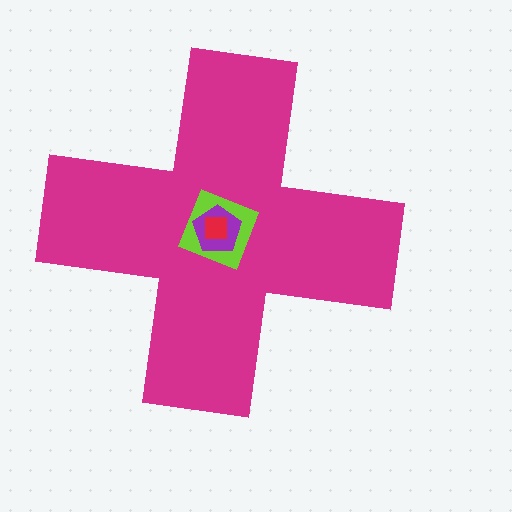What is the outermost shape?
The magenta cross.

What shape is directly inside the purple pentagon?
The red square.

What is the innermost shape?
The red square.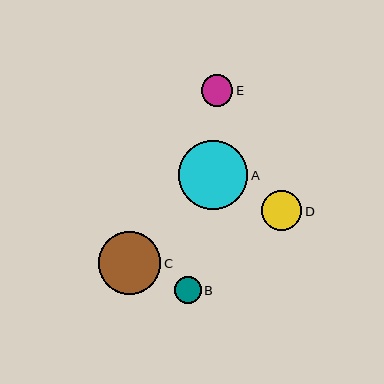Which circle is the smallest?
Circle B is the smallest with a size of approximately 27 pixels.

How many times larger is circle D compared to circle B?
Circle D is approximately 1.5 times the size of circle B.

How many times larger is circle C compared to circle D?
Circle C is approximately 1.6 times the size of circle D.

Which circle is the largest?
Circle A is the largest with a size of approximately 69 pixels.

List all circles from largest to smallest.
From largest to smallest: A, C, D, E, B.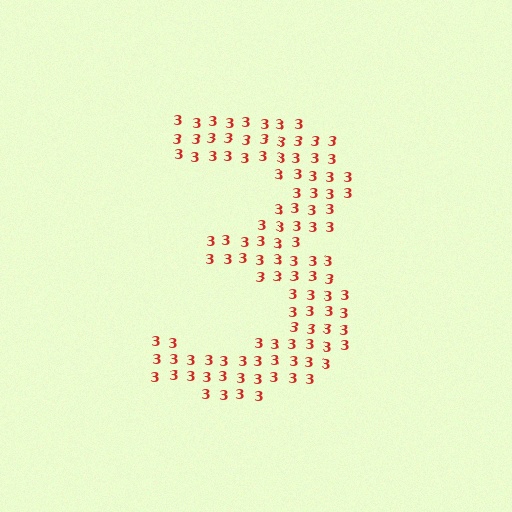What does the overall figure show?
The overall figure shows the digit 3.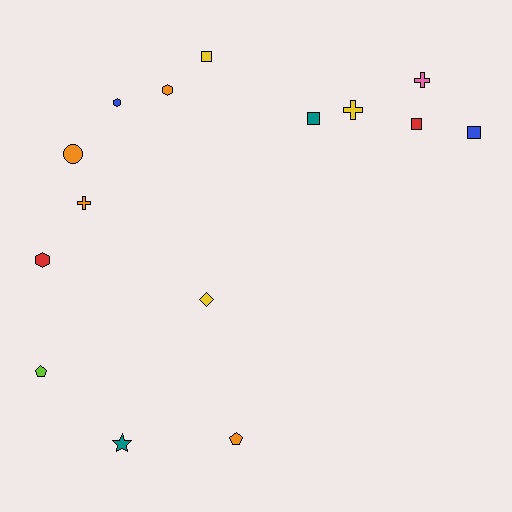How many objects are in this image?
There are 15 objects.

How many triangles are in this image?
There are no triangles.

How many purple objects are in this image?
There are no purple objects.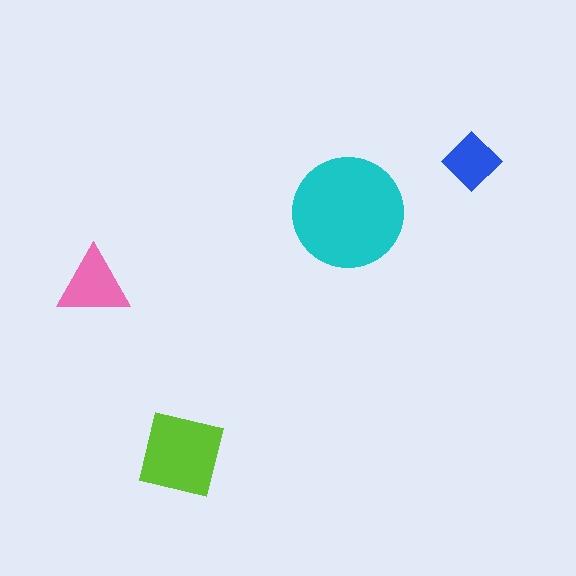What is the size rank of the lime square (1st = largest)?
2nd.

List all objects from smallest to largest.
The blue diamond, the pink triangle, the lime square, the cyan circle.